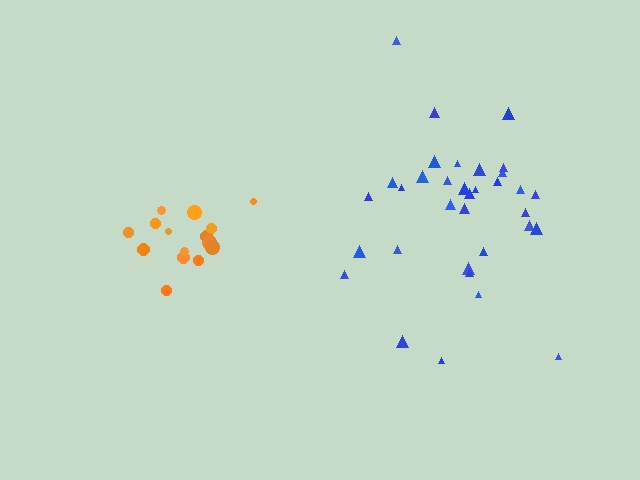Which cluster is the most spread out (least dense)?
Blue.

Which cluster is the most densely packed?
Orange.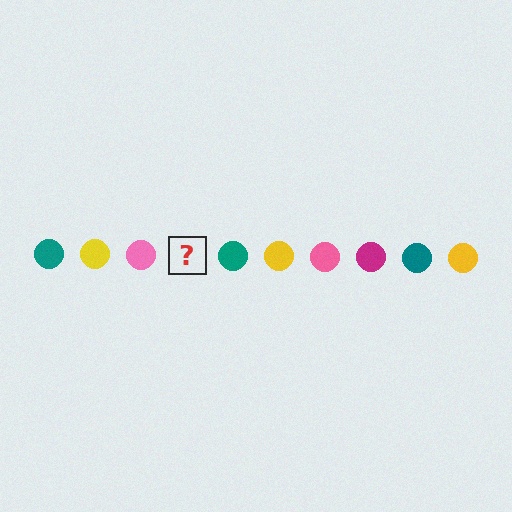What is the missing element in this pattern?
The missing element is a magenta circle.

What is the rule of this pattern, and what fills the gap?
The rule is that the pattern cycles through teal, yellow, pink, magenta circles. The gap should be filled with a magenta circle.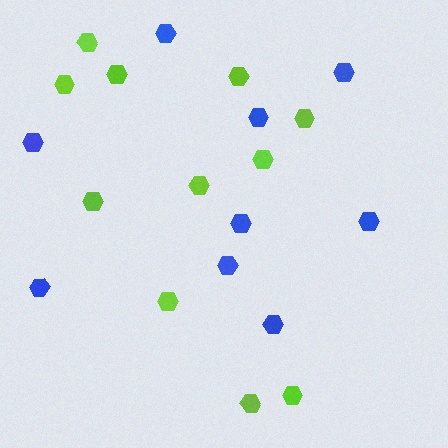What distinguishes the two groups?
There are 2 groups: one group of blue hexagons (9) and one group of lime hexagons (11).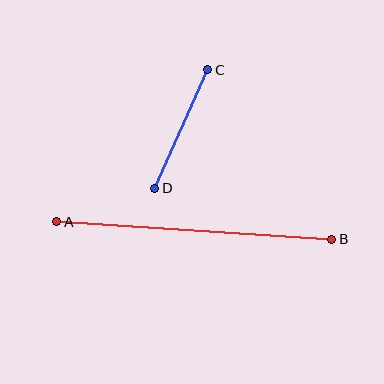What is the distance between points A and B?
The distance is approximately 276 pixels.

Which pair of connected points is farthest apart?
Points A and B are farthest apart.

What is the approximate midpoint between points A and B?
The midpoint is at approximately (194, 231) pixels.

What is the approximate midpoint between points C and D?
The midpoint is at approximately (181, 129) pixels.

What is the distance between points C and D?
The distance is approximately 130 pixels.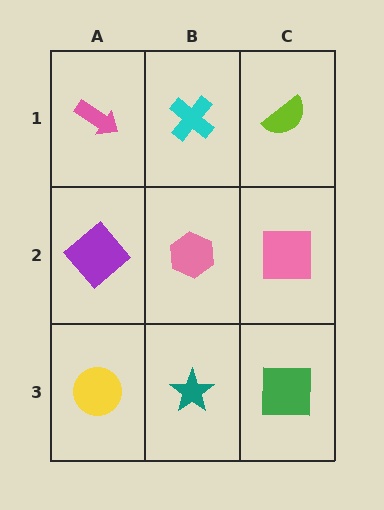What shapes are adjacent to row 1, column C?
A pink square (row 2, column C), a cyan cross (row 1, column B).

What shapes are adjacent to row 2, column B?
A cyan cross (row 1, column B), a teal star (row 3, column B), a purple diamond (row 2, column A), a pink square (row 2, column C).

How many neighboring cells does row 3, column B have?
3.